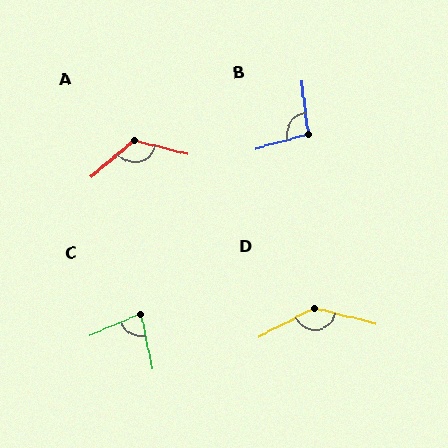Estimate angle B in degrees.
Approximately 99 degrees.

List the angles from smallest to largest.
C (79°), B (99°), A (126°), D (139°).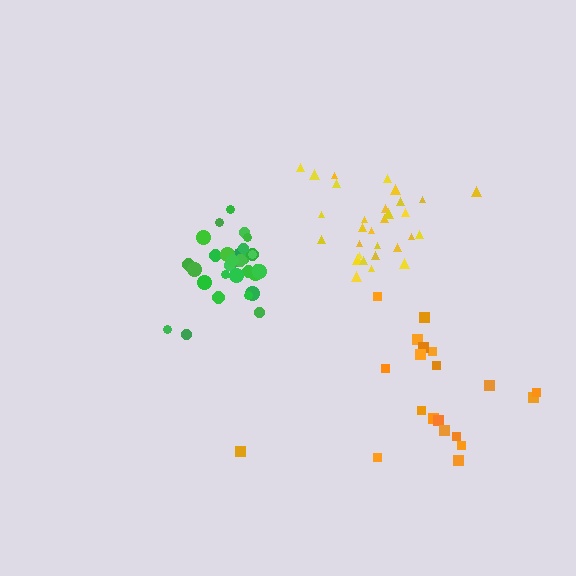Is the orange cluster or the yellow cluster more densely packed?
Yellow.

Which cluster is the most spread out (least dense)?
Orange.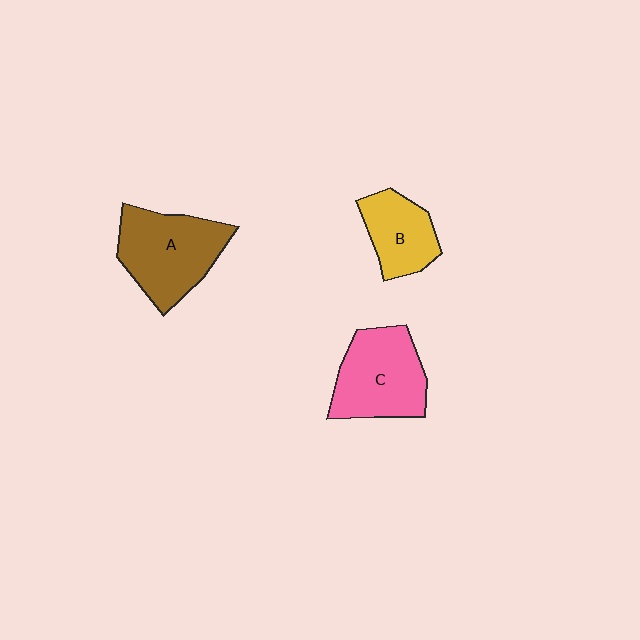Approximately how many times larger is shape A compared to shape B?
Approximately 1.6 times.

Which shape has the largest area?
Shape A (brown).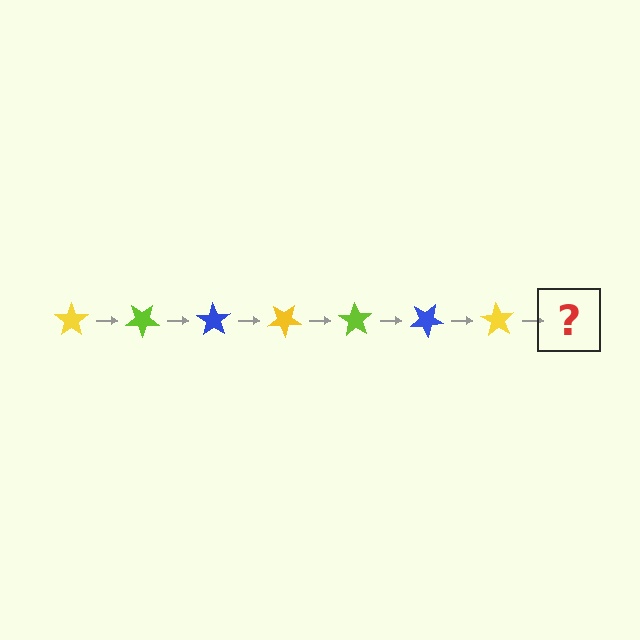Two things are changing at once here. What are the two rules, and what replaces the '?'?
The two rules are that it rotates 35 degrees each step and the color cycles through yellow, lime, and blue. The '?' should be a lime star, rotated 245 degrees from the start.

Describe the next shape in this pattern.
It should be a lime star, rotated 245 degrees from the start.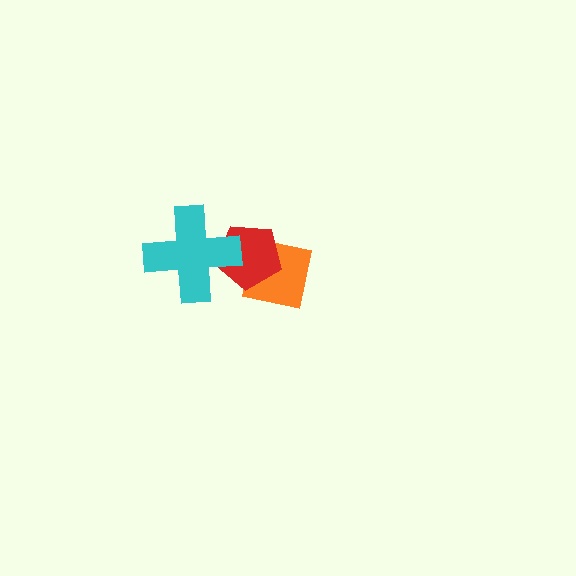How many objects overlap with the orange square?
1 object overlaps with the orange square.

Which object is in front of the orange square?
The red pentagon is in front of the orange square.